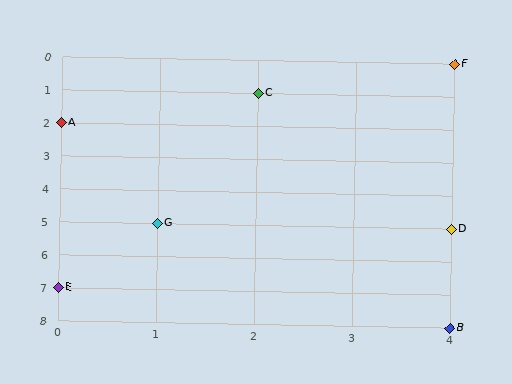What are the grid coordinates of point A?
Point A is at grid coordinates (0, 2).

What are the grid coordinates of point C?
Point C is at grid coordinates (2, 1).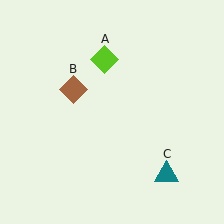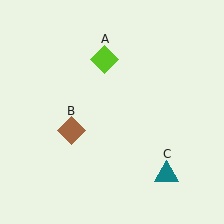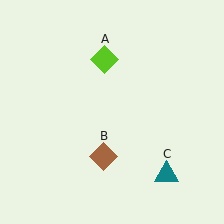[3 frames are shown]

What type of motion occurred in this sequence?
The brown diamond (object B) rotated counterclockwise around the center of the scene.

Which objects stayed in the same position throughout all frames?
Lime diamond (object A) and teal triangle (object C) remained stationary.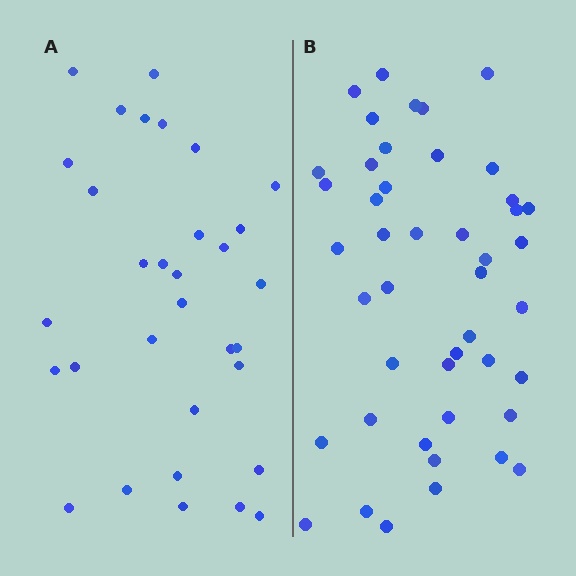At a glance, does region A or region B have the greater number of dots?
Region B (the right region) has more dots.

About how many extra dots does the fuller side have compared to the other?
Region B has approximately 15 more dots than region A.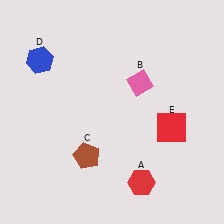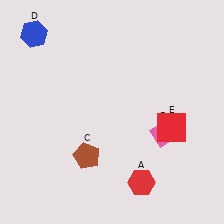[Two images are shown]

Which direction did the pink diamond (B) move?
The pink diamond (B) moved down.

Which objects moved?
The objects that moved are: the pink diamond (B), the blue hexagon (D).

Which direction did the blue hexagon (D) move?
The blue hexagon (D) moved up.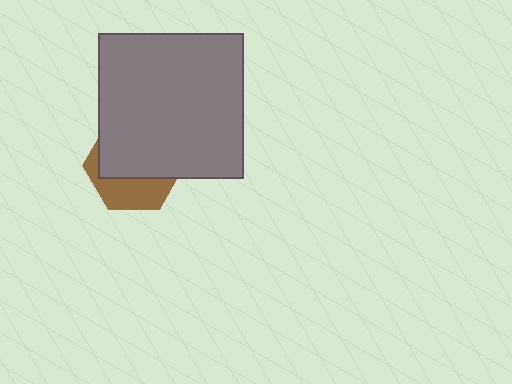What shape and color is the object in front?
The object in front is a gray square.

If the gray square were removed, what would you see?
You would see the complete brown hexagon.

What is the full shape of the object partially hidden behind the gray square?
The partially hidden object is a brown hexagon.